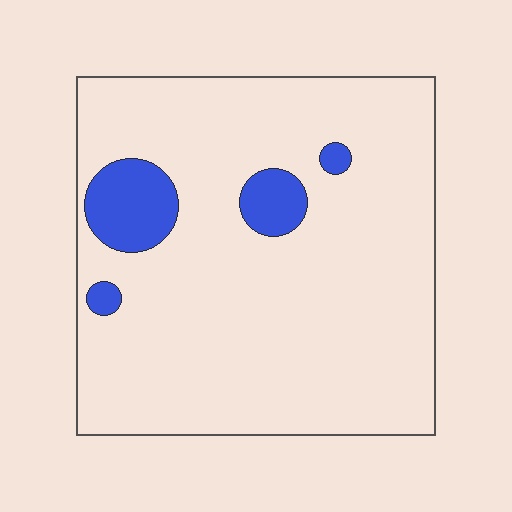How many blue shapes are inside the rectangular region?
4.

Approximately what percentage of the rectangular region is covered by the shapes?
Approximately 10%.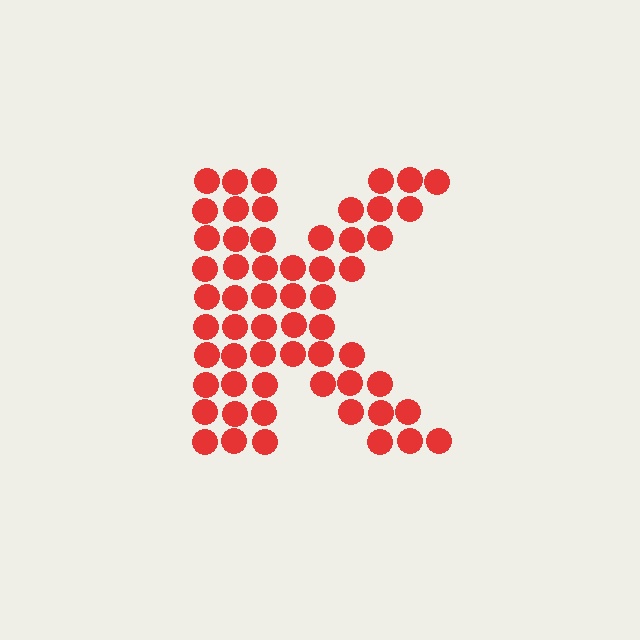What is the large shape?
The large shape is the letter K.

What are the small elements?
The small elements are circles.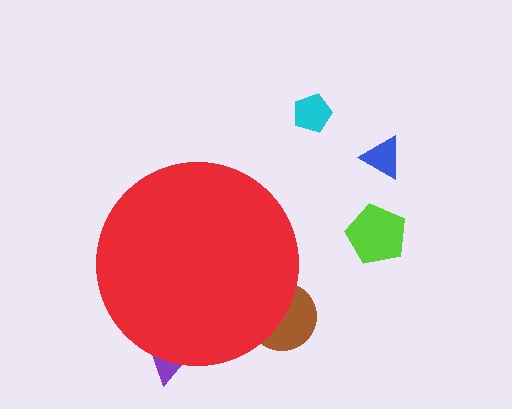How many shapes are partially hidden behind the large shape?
2 shapes are partially hidden.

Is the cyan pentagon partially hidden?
No, the cyan pentagon is fully visible.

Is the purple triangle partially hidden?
Yes, the purple triangle is partially hidden behind the red circle.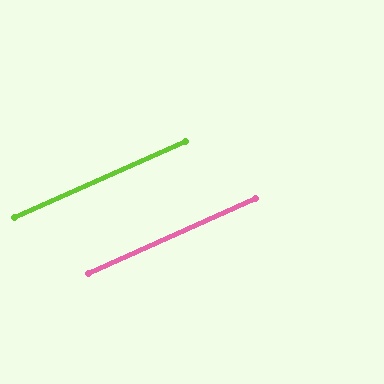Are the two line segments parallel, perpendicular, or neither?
Parallel — their directions differ by only 0.5°.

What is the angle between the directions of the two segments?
Approximately 0 degrees.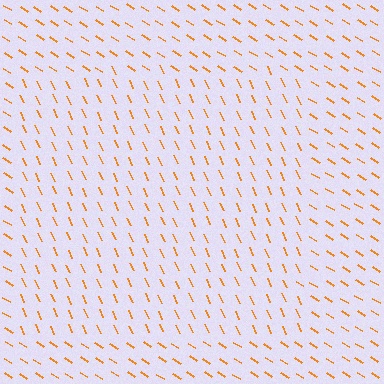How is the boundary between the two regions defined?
The boundary is defined purely by a change in line orientation (approximately 34 degrees difference). All lines are the same color and thickness.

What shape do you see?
I see a rectangle.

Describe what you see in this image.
The image is filled with small orange line segments. A rectangle region in the image has lines oriented differently from the surrounding lines, creating a visible texture boundary.